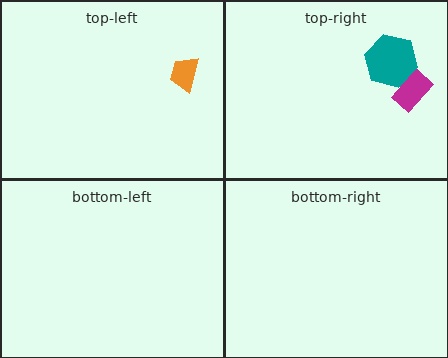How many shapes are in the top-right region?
2.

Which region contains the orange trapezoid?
The top-left region.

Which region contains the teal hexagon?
The top-right region.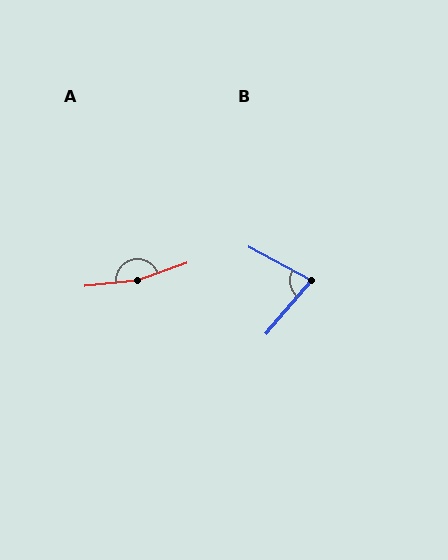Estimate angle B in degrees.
Approximately 78 degrees.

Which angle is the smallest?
B, at approximately 78 degrees.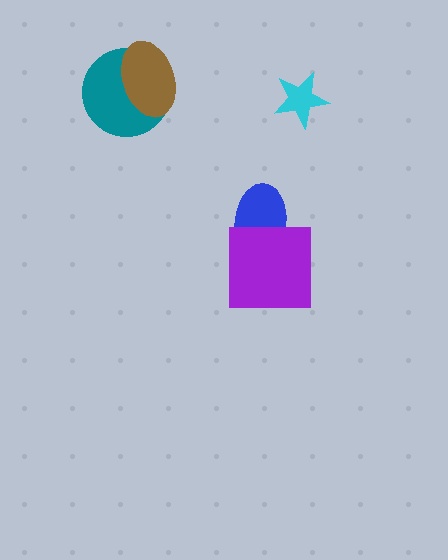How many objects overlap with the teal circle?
1 object overlaps with the teal circle.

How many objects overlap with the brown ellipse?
1 object overlaps with the brown ellipse.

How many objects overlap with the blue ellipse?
1 object overlaps with the blue ellipse.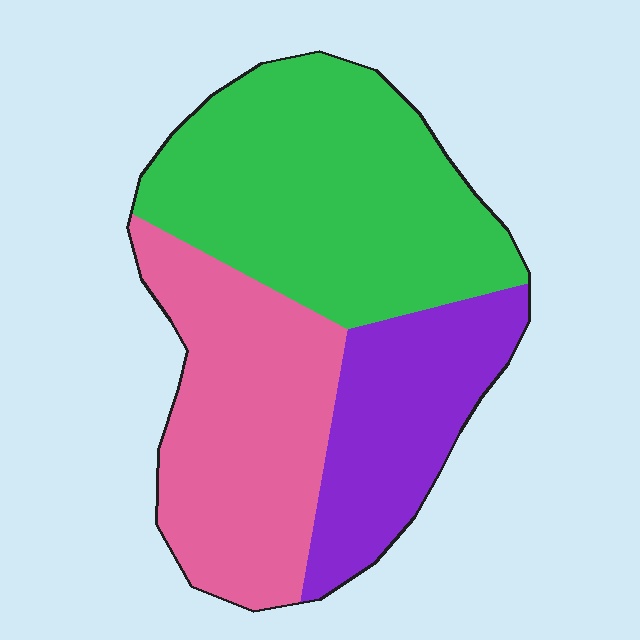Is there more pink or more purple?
Pink.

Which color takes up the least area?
Purple, at roughly 25%.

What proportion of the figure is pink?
Pink covers roughly 35% of the figure.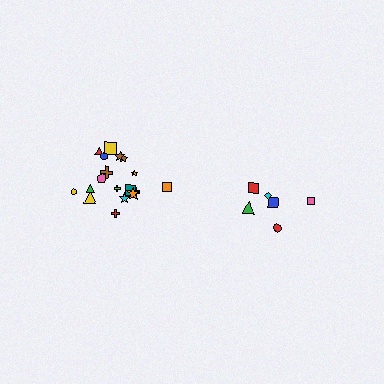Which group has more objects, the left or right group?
The left group.